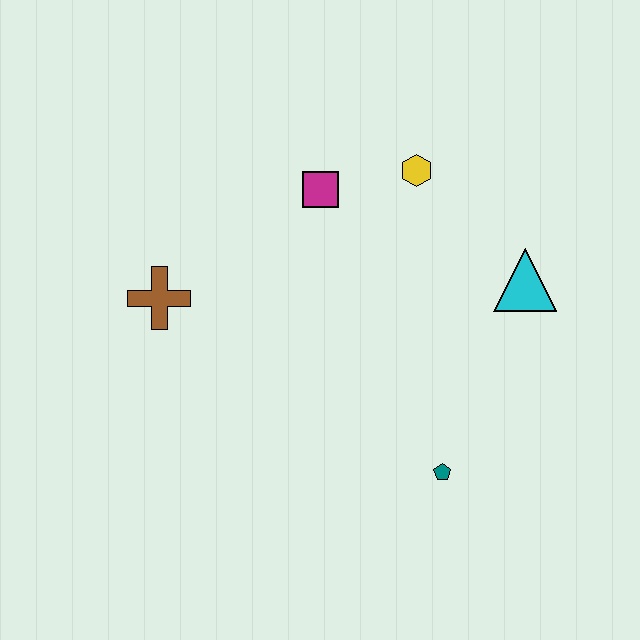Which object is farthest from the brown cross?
The cyan triangle is farthest from the brown cross.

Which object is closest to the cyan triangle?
The yellow hexagon is closest to the cyan triangle.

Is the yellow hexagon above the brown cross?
Yes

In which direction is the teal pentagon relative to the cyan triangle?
The teal pentagon is below the cyan triangle.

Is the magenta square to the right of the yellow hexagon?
No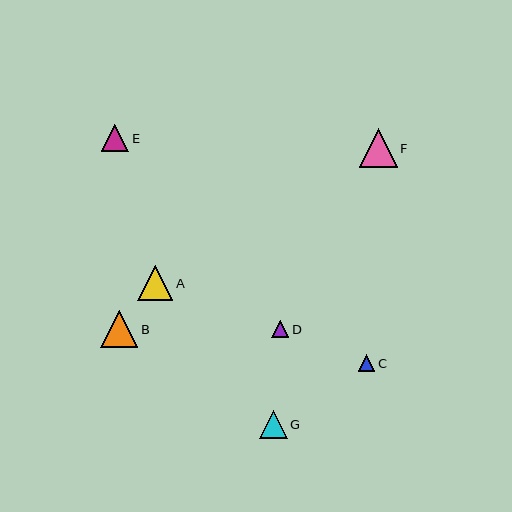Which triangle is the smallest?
Triangle C is the smallest with a size of approximately 16 pixels.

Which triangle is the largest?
Triangle F is the largest with a size of approximately 38 pixels.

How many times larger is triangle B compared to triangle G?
Triangle B is approximately 1.3 times the size of triangle G.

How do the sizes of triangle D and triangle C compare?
Triangle D and triangle C are approximately the same size.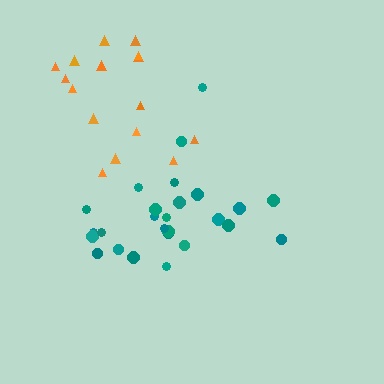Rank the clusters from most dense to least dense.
teal, orange.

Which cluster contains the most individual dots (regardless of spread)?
Teal (26).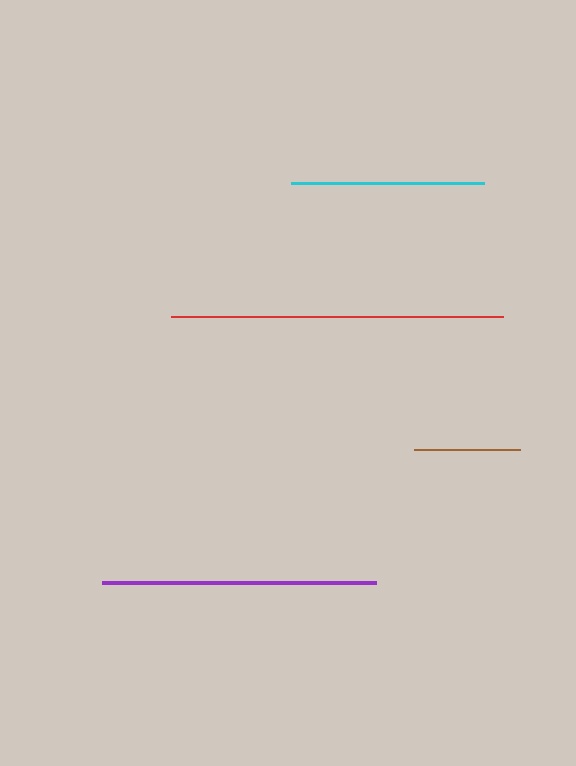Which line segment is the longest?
The red line is the longest at approximately 332 pixels.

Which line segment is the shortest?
The brown line is the shortest at approximately 106 pixels.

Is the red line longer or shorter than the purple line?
The red line is longer than the purple line.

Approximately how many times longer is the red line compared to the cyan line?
The red line is approximately 1.7 times the length of the cyan line.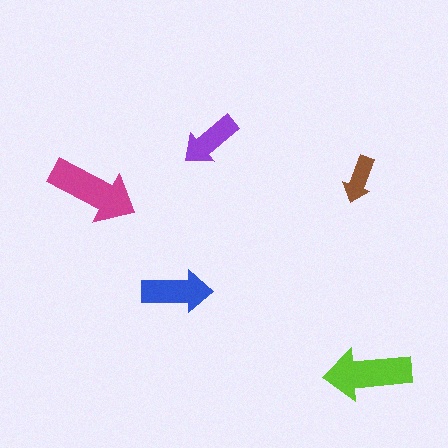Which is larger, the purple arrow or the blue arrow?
The blue one.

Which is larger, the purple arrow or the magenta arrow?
The magenta one.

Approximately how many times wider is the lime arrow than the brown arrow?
About 2 times wider.